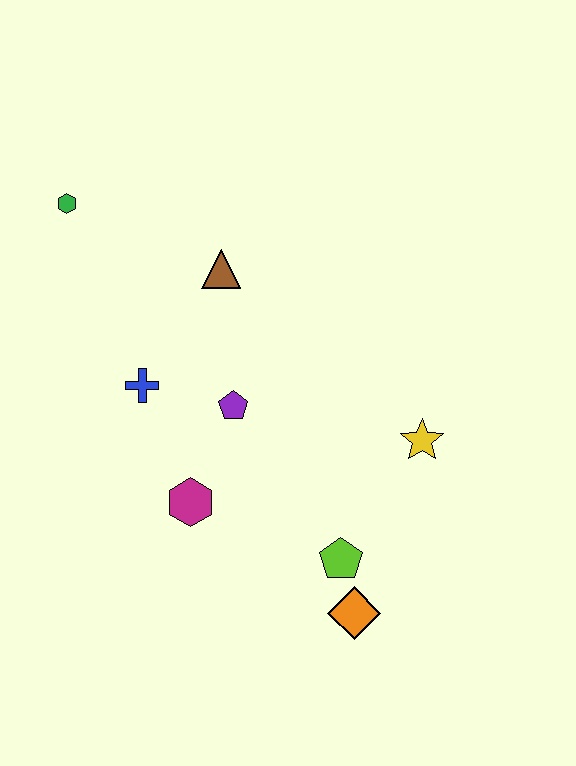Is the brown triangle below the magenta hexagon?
No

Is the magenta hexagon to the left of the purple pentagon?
Yes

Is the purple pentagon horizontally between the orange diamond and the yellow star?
No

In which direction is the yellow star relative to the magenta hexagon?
The yellow star is to the right of the magenta hexagon.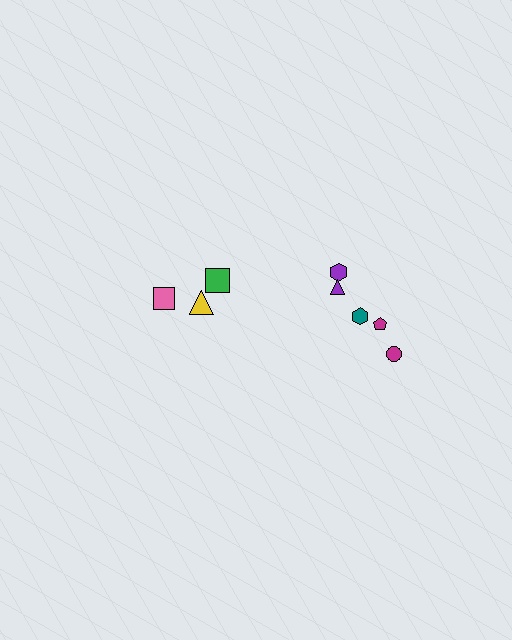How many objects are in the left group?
There are 3 objects.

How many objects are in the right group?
There are 5 objects.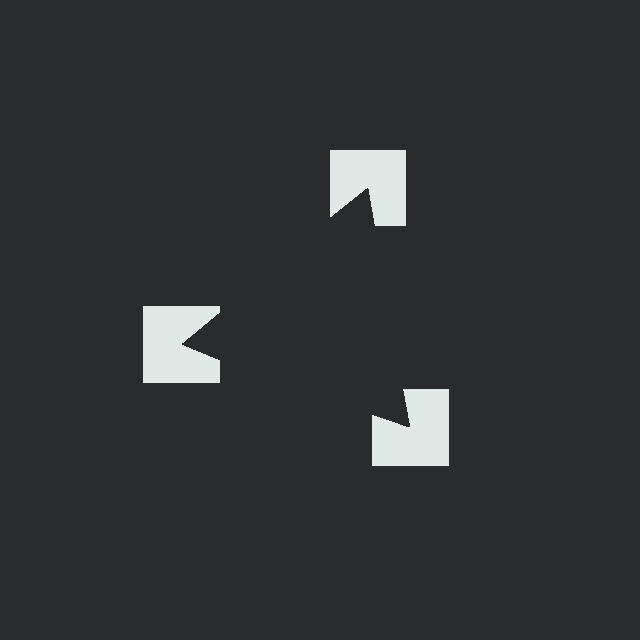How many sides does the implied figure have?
3 sides.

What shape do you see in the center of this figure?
An illusory triangle — its edges are inferred from the aligned wedge cuts in the notched squares, not physically drawn.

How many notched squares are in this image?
There are 3 — one at each vertex of the illusory triangle.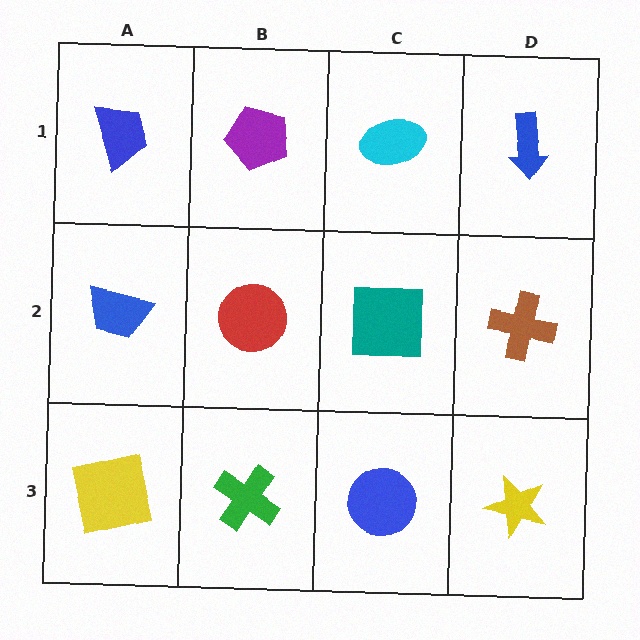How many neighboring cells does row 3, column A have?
2.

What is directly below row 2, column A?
A yellow square.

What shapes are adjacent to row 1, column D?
A brown cross (row 2, column D), a cyan ellipse (row 1, column C).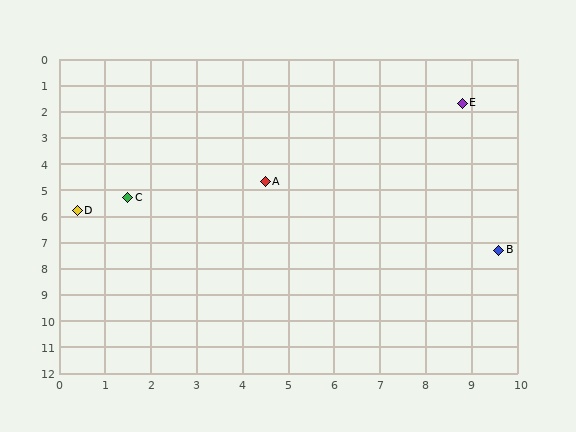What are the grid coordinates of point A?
Point A is at approximately (4.5, 4.7).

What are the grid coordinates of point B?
Point B is at approximately (9.6, 7.3).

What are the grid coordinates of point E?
Point E is at approximately (8.8, 1.7).